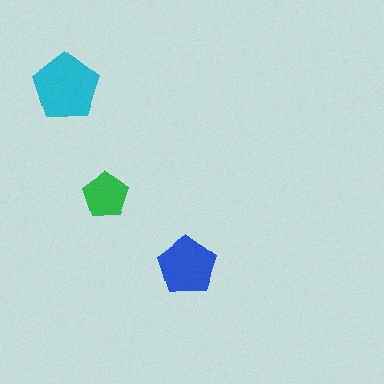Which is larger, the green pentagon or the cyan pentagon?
The cyan one.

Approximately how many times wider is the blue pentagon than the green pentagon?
About 1.5 times wider.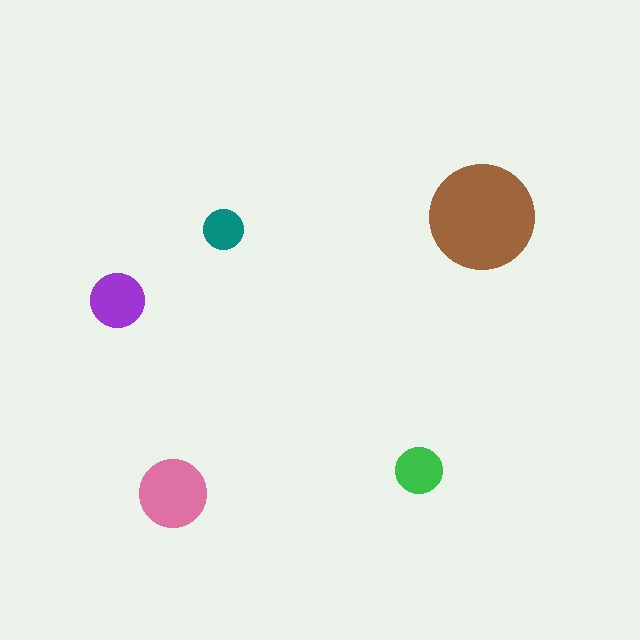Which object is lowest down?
The pink circle is bottommost.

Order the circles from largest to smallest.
the brown one, the pink one, the purple one, the green one, the teal one.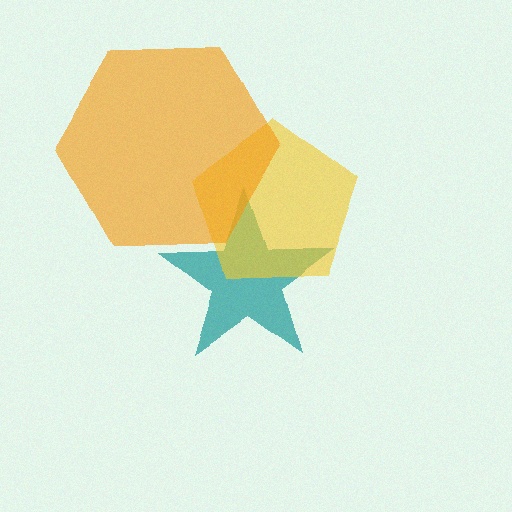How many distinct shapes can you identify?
There are 3 distinct shapes: a teal star, a yellow pentagon, an orange hexagon.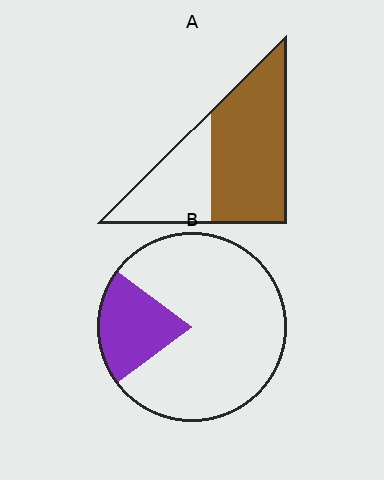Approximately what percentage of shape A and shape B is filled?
A is approximately 65% and B is approximately 20%.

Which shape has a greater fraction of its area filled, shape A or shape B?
Shape A.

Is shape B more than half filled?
No.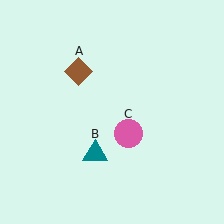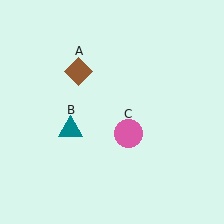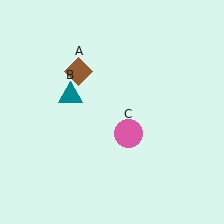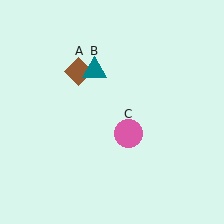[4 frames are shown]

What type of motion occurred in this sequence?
The teal triangle (object B) rotated clockwise around the center of the scene.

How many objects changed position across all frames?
1 object changed position: teal triangle (object B).